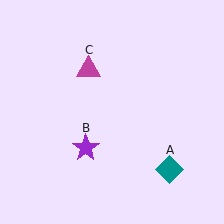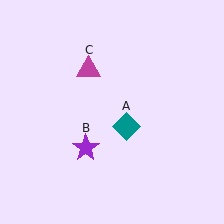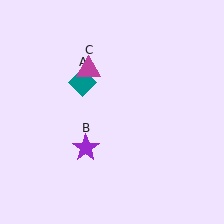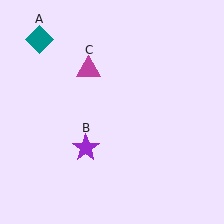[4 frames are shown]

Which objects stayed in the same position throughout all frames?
Purple star (object B) and magenta triangle (object C) remained stationary.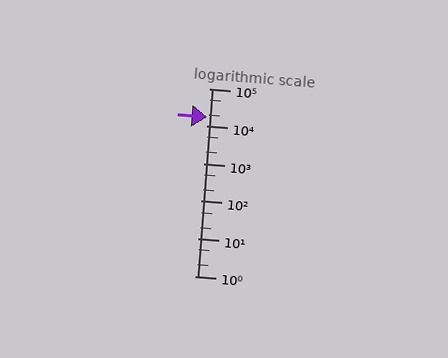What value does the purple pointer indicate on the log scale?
The pointer indicates approximately 18000.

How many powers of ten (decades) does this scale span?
The scale spans 5 decades, from 1 to 100000.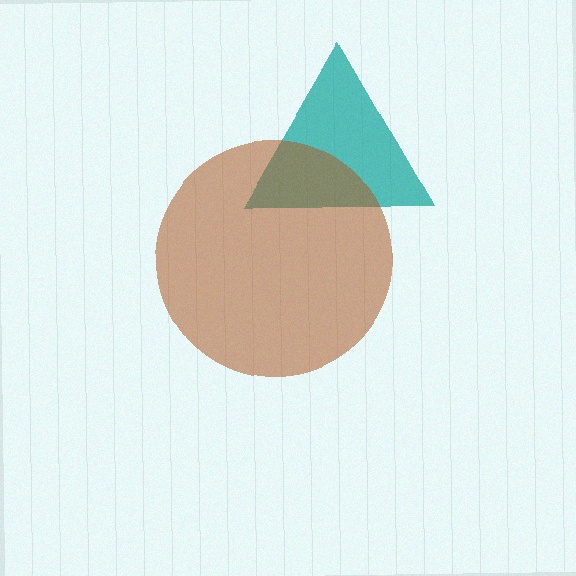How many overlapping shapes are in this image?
There are 2 overlapping shapes in the image.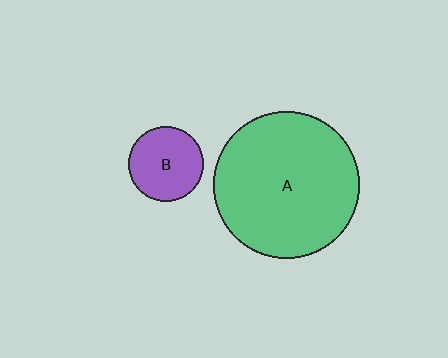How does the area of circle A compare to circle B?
Approximately 3.8 times.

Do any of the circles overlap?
No, none of the circles overlap.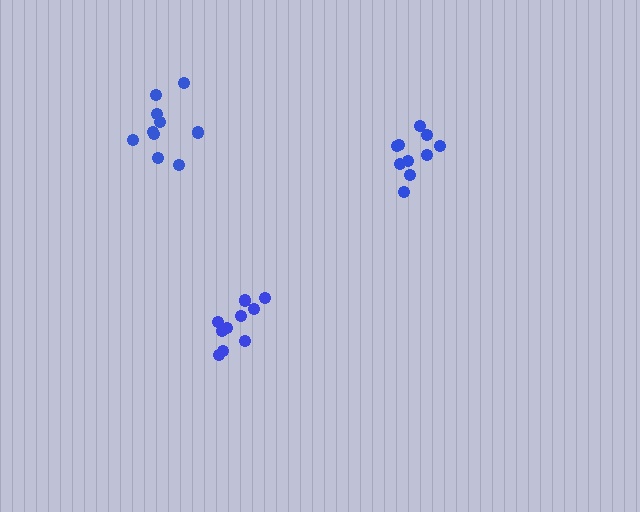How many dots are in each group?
Group 1: 10 dots, Group 2: 10 dots, Group 3: 10 dots (30 total).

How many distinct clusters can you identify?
There are 3 distinct clusters.